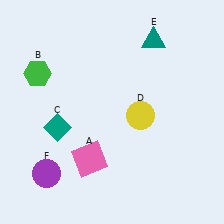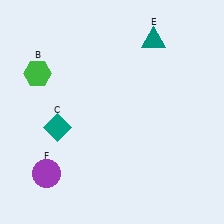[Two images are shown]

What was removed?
The yellow circle (D), the pink square (A) were removed in Image 2.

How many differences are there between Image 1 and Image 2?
There are 2 differences between the two images.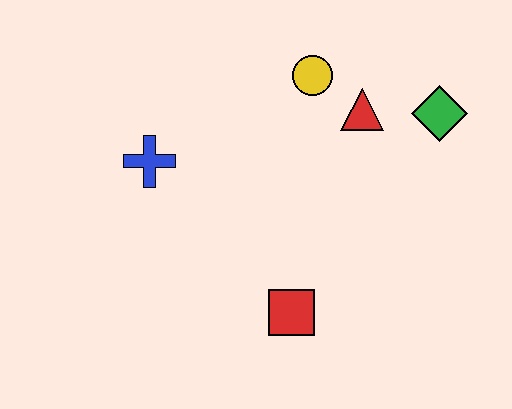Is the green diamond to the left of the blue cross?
No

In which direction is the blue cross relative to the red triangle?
The blue cross is to the left of the red triangle.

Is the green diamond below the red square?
No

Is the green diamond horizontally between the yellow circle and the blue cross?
No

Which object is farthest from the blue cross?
The green diamond is farthest from the blue cross.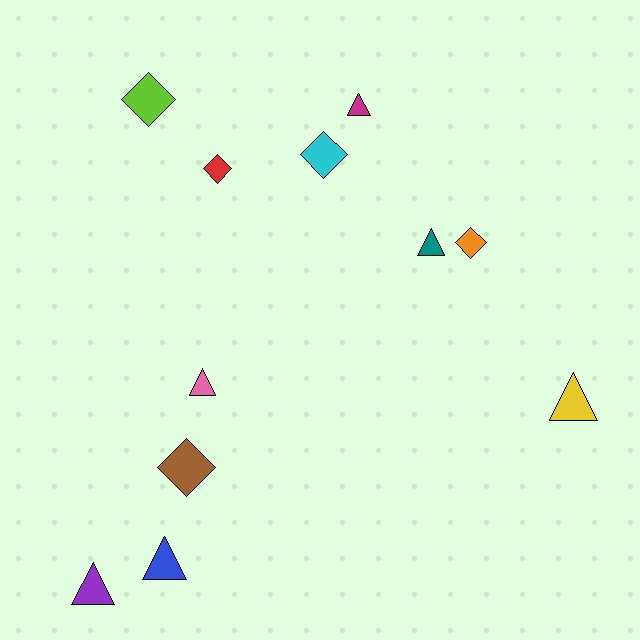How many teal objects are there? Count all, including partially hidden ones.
There is 1 teal object.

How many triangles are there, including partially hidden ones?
There are 6 triangles.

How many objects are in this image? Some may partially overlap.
There are 11 objects.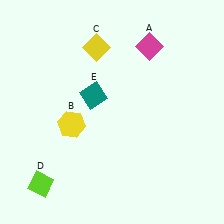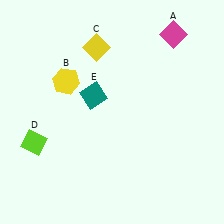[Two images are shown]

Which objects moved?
The objects that moved are: the magenta diamond (A), the yellow hexagon (B), the lime diamond (D).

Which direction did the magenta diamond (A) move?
The magenta diamond (A) moved right.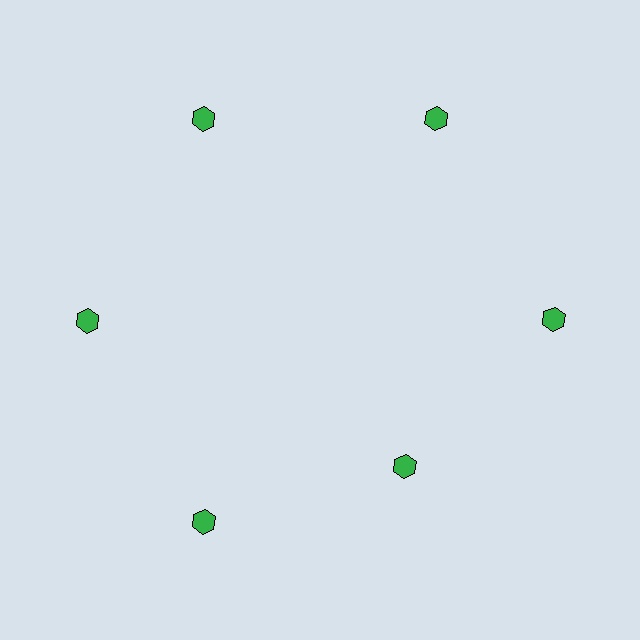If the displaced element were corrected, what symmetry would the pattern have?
It would have 6-fold rotational symmetry — the pattern would map onto itself every 60 degrees.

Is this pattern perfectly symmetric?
No. The 6 green hexagons are arranged in a ring, but one element near the 5 o'clock position is pulled inward toward the center, breaking the 6-fold rotational symmetry.